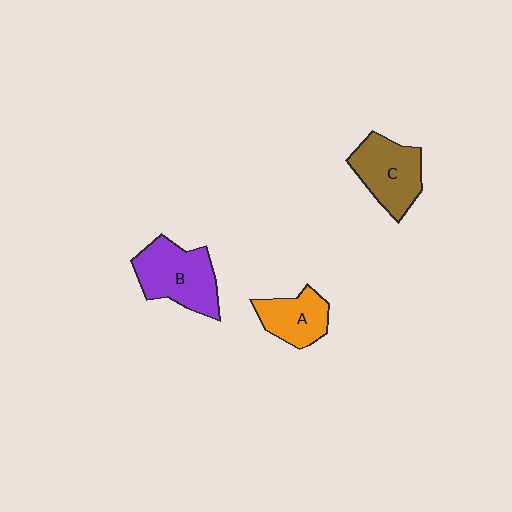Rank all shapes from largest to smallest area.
From largest to smallest: B (purple), C (brown), A (orange).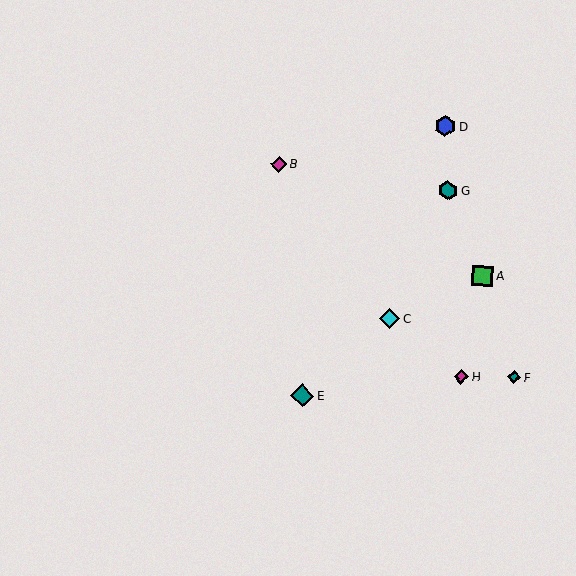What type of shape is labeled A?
Shape A is a green square.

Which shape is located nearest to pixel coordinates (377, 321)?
The cyan diamond (labeled C) at (390, 318) is nearest to that location.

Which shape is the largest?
The teal diamond (labeled E) is the largest.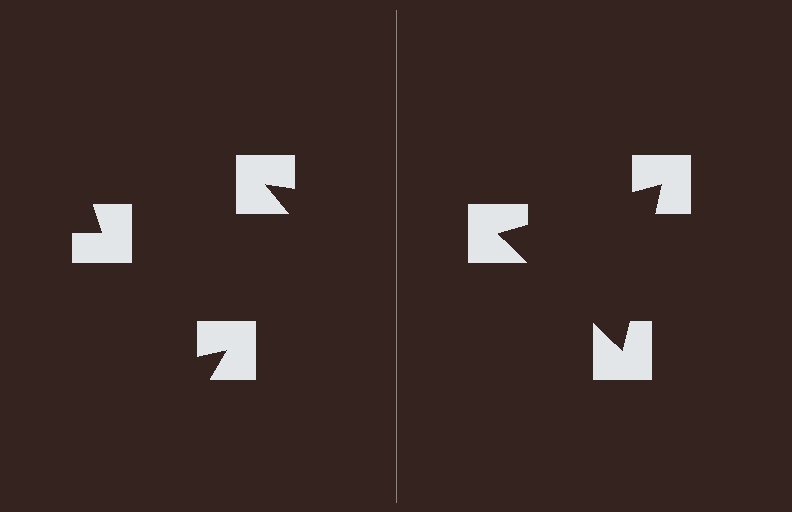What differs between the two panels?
The notched squares are positioned identically on both sides; only the wedge orientations differ. On the right they align to a triangle; on the left they are misaligned.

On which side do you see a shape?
An illusory triangle appears on the right side. On the left side the wedge cuts are rotated, so no coherent shape forms.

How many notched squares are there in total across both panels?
6 — 3 on each side.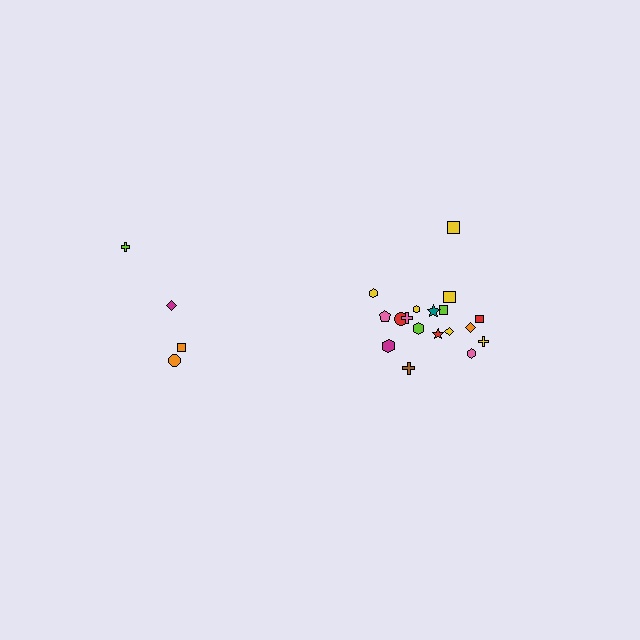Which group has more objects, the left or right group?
The right group.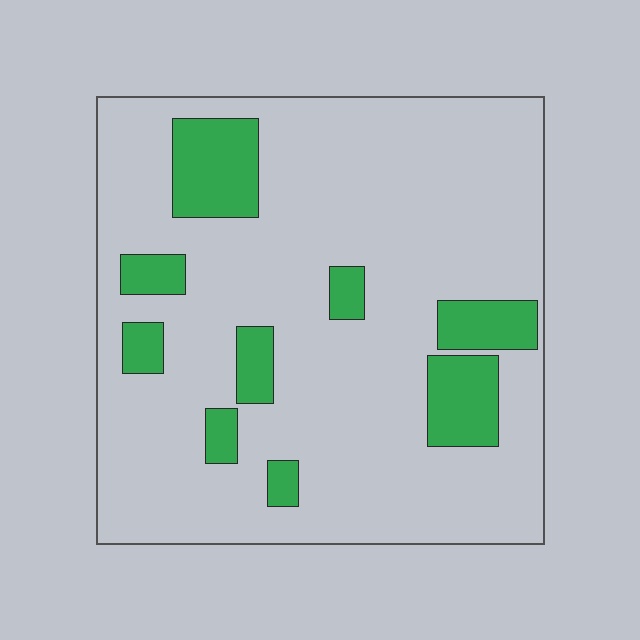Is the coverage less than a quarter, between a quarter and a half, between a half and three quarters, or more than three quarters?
Less than a quarter.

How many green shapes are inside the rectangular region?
9.